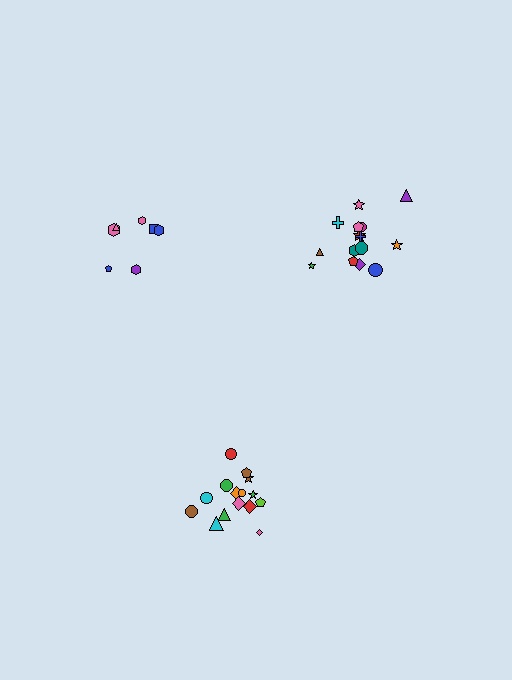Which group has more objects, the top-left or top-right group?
The top-right group.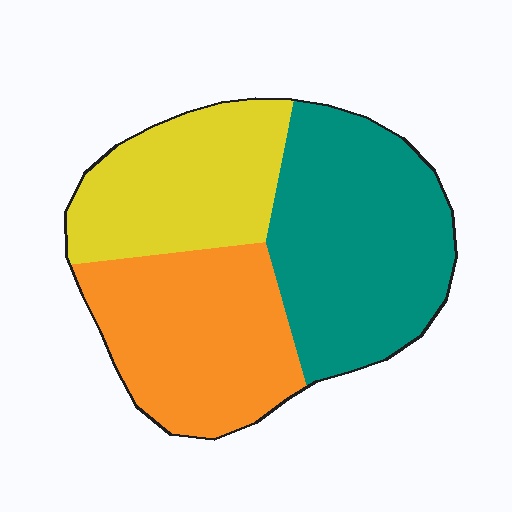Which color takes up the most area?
Teal, at roughly 40%.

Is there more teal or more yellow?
Teal.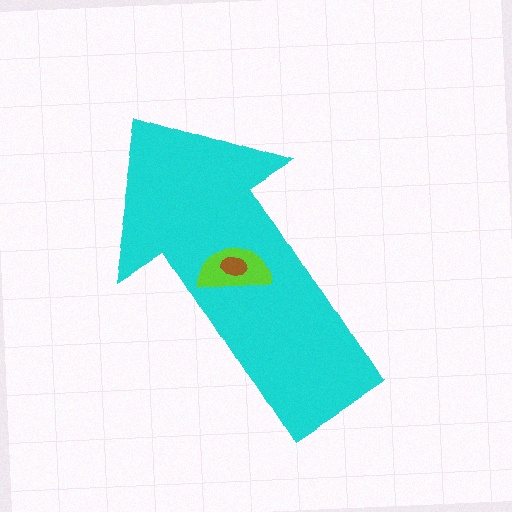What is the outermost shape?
The cyan arrow.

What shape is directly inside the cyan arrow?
The lime semicircle.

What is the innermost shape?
The brown ellipse.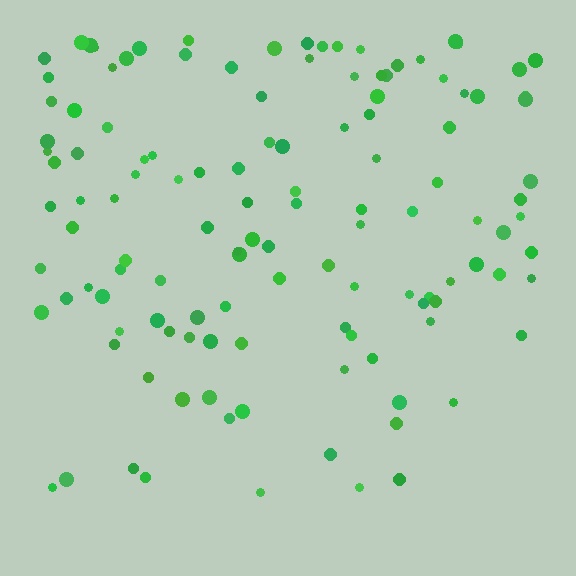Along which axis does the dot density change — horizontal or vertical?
Vertical.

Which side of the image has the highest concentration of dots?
The top.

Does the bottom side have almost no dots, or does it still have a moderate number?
Still a moderate number, just noticeably fewer than the top.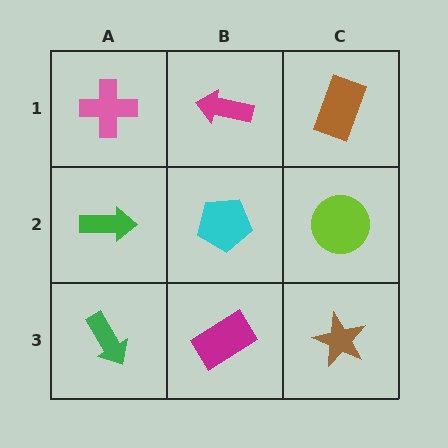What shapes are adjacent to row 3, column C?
A lime circle (row 2, column C), a magenta rectangle (row 3, column B).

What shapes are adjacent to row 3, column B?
A cyan pentagon (row 2, column B), a green arrow (row 3, column A), a brown star (row 3, column C).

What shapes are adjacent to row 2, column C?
A brown rectangle (row 1, column C), a brown star (row 3, column C), a cyan pentagon (row 2, column B).